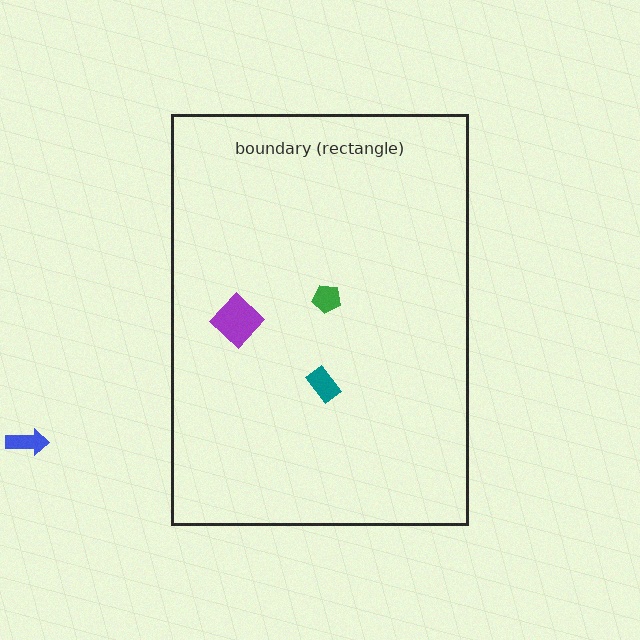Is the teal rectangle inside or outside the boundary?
Inside.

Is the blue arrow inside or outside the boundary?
Outside.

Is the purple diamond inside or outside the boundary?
Inside.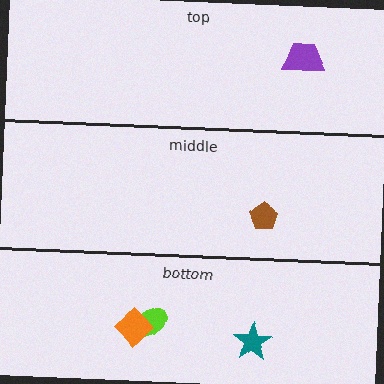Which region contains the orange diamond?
The bottom region.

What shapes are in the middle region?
The brown pentagon.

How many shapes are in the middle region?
1.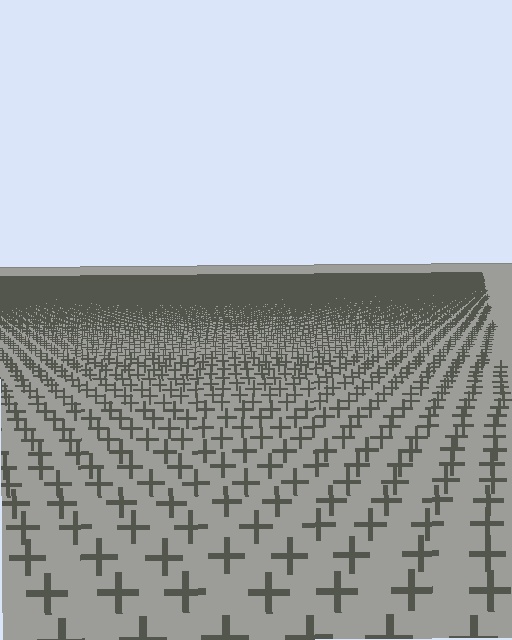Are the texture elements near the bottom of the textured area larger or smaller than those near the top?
Larger. Near the bottom, elements are closer to the viewer and appear at a bigger on-screen size.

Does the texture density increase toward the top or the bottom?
Density increases toward the top.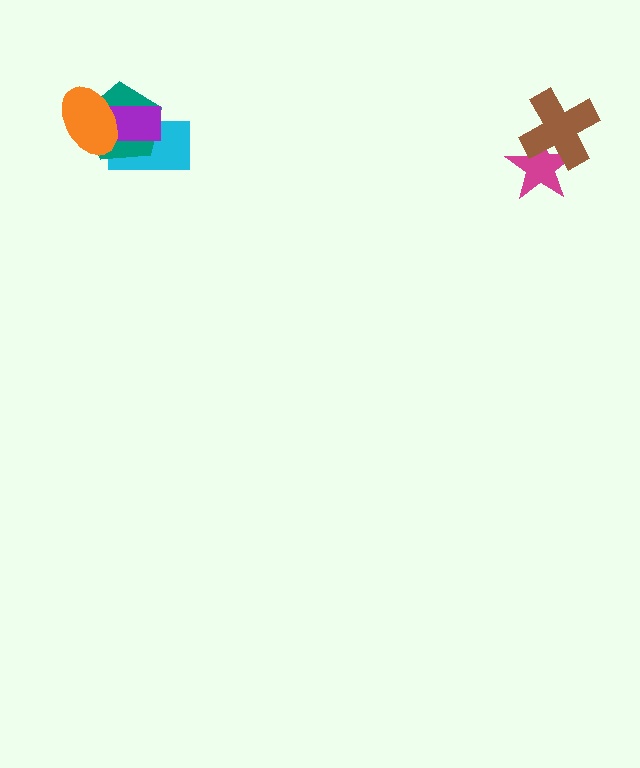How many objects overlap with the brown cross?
1 object overlaps with the brown cross.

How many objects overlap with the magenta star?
1 object overlaps with the magenta star.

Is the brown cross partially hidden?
No, no other shape covers it.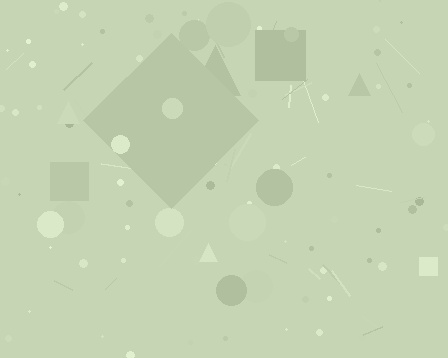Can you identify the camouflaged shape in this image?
The camouflaged shape is a diamond.